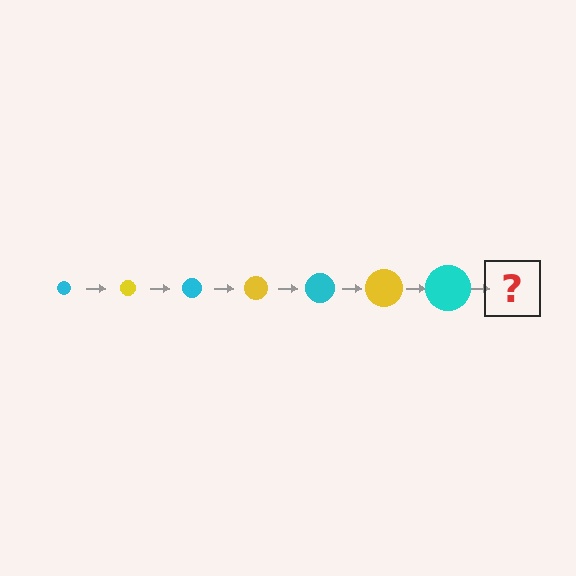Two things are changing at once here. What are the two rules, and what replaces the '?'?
The two rules are that the circle grows larger each step and the color cycles through cyan and yellow. The '?' should be a yellow circle, larger than the previous one.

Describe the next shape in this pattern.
It should be a yellow circle, larger than the previous one.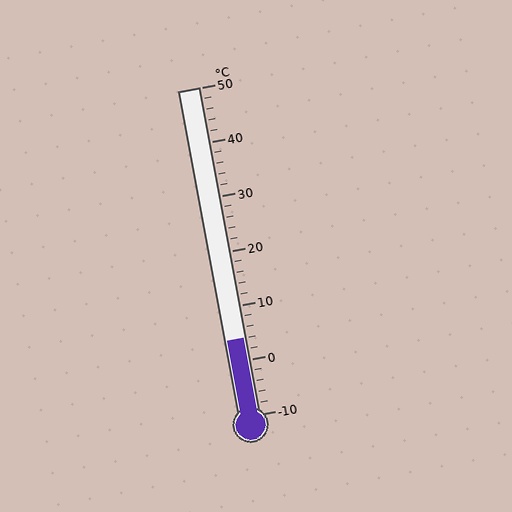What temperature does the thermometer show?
The thermometer shows approximately 4°C.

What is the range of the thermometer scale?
The thermometer scale ranges from -10°C to 50°C.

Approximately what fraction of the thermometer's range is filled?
The thermometer is filled to approximately 25% of its range.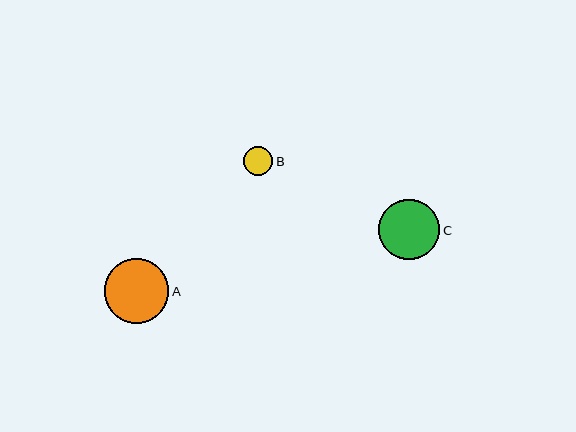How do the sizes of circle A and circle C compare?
Circle A and circle C are approximately the same size.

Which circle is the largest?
Circle A is the largest with a size of approximately 65 pixels.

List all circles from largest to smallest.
From largest to smallest: A, C, B.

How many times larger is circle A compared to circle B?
Circle A is approximately 2.2 times the size of circle B.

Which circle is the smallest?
Circle B is the smallest with a size of approximately 30 pixels.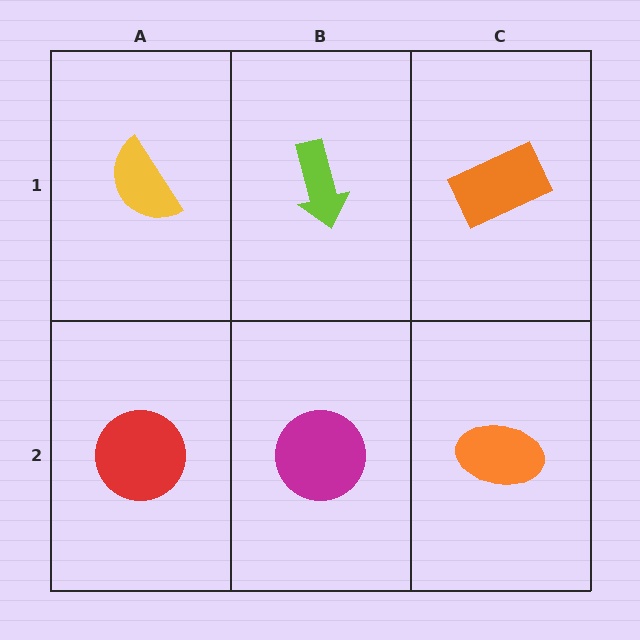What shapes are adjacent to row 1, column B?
A magenta circle (row 2, column B), a yellow semicircle (row 1, column A), an orange rectangle (row 1, column C).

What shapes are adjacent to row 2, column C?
An orange rectangle (row 1, column C), a magenta circle (row 2, column B).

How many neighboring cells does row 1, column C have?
2.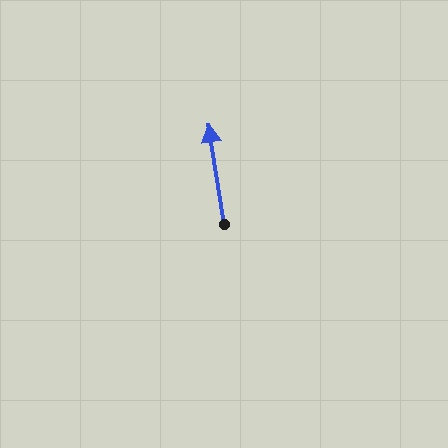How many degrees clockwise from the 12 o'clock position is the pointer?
Approximately 351 degrees.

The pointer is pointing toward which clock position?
Roughly 12 o'clock.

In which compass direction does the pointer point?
North.